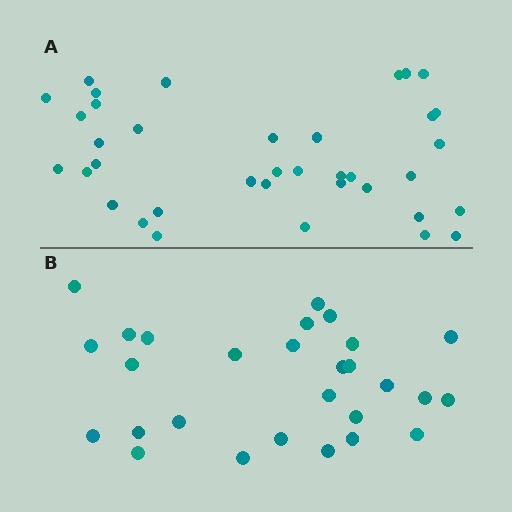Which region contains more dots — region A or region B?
Region A (the top region) has more dots.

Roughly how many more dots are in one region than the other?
Region A has roughly 8 or so more dots than region B.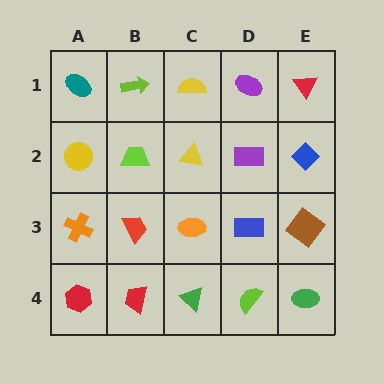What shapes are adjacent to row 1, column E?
A blue diamond (row 2, column E), a purple ellipse (row 1, column D).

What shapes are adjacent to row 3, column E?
A blue diamond (row 2, column E), a green ellipse (row 4, column E), a blue rectangle (row 3, column D).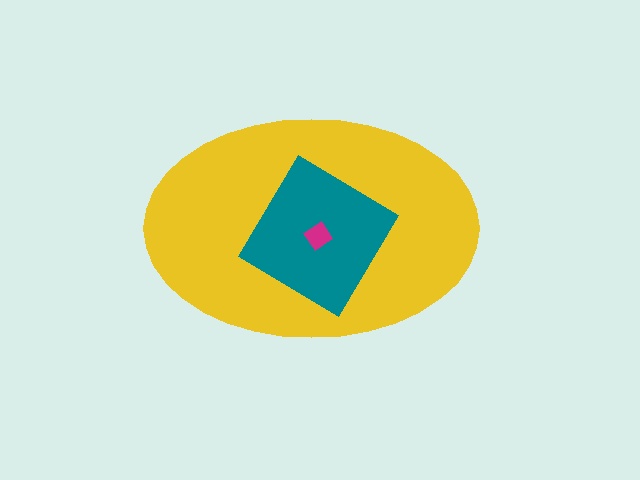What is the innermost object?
The magenta diamond.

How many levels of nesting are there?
3.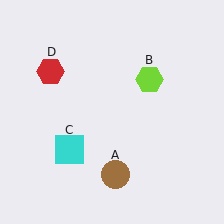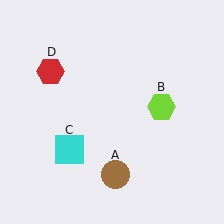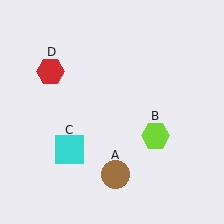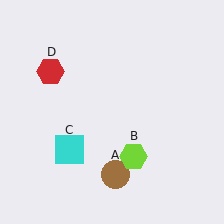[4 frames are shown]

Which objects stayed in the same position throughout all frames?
Brown circle (object A) and cyan square (object C) and red hexagon (object D) remained stationary.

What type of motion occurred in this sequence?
The lime hexagon (object B) rotated clockwise around the center of the scene.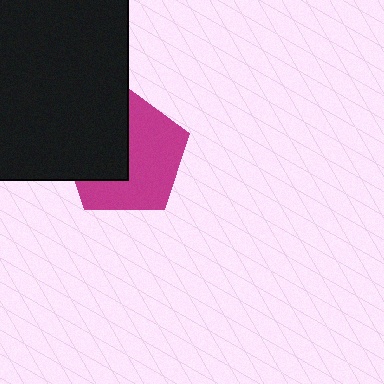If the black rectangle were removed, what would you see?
You would see the complete magenta pentagon.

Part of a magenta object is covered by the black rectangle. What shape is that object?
It is a pentagon.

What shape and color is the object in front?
The object in front is a black rectangle.